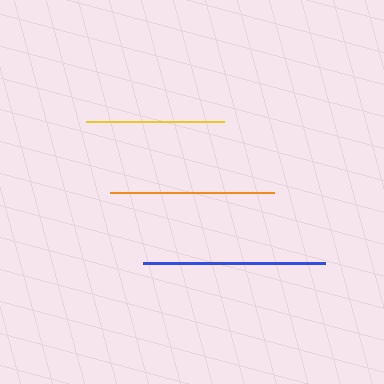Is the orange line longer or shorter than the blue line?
The blue line is longer than the orange line.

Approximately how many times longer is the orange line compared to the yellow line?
The orange line is approximately 1.2 times the length of the yellow line.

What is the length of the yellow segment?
The yellow segment is approximately 138 pixels long.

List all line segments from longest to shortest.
From longest to shortest: blue, orange, yellow.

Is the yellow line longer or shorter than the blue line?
The blue line is longer than the yellow line.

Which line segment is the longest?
The blue line is the longest at approximately 183 pixels.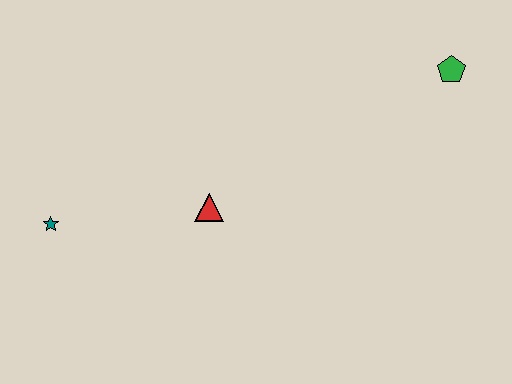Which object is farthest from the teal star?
The green pentagon is farthest from the teal star.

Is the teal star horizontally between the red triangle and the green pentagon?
No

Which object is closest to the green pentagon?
The red triangle is closest to the green pentagon.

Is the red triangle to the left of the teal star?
No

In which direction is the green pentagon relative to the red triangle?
The green pentagon is to the right of the red triangle.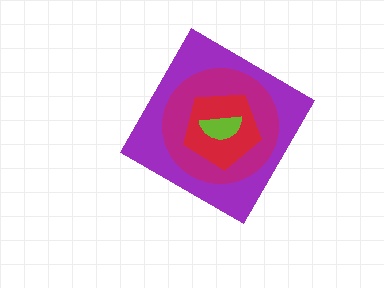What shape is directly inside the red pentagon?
The lime semicircle.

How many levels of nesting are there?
4.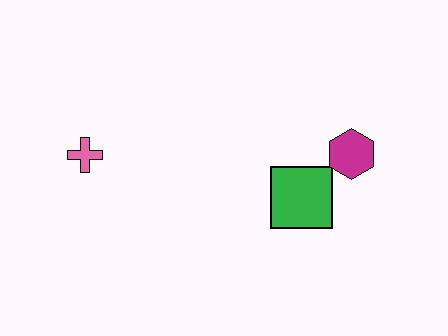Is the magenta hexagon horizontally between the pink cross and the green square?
No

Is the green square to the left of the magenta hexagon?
Yes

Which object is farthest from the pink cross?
The magenta hexagon is farthest from the pink cross.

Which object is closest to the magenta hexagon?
The green square is closest to the magenta hexagon.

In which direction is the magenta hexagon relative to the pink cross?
The magenta hexagon is to the right of the pink cross.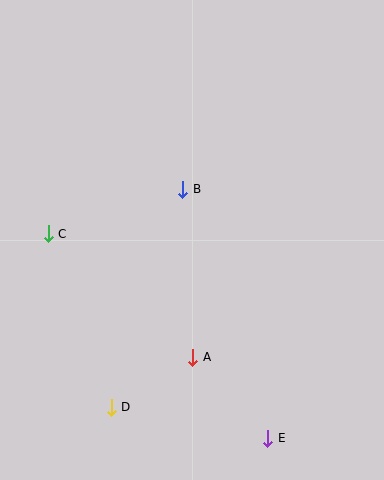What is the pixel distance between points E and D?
The distance between E and D is 160 pixels.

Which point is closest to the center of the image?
Point B at (183, 189) is closest to the center.